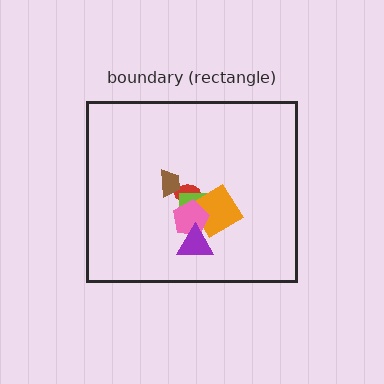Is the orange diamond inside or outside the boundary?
Inside.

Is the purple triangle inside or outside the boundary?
Inside.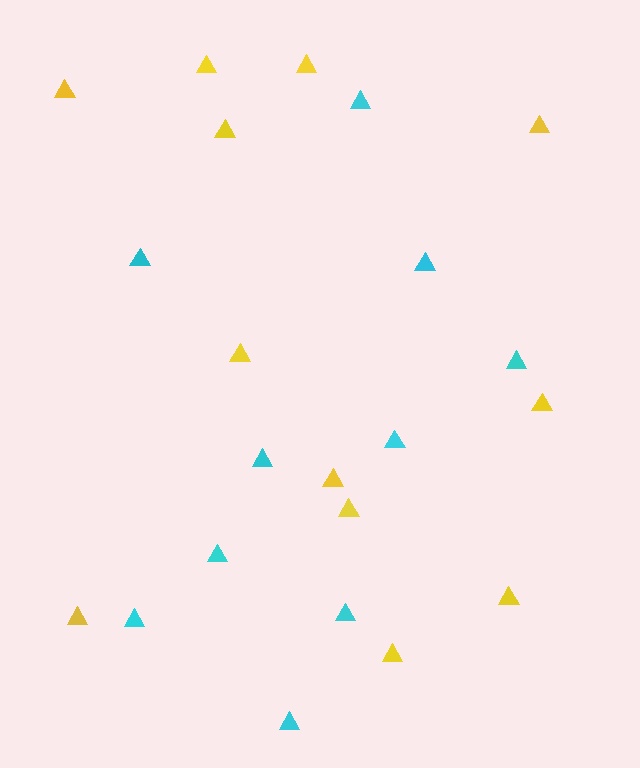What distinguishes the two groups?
There are 2 groups: one group of cyan triangles (10) and one group of yellow triangles (12).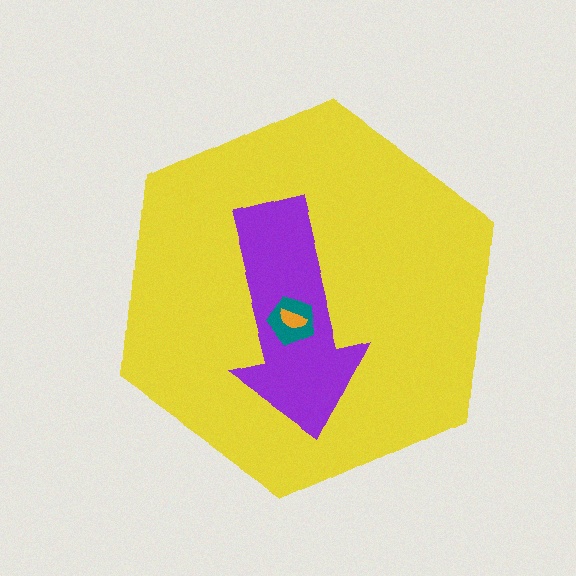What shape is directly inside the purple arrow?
The teal pentagon.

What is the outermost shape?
The yellow hexagon.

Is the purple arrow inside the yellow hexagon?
Yes.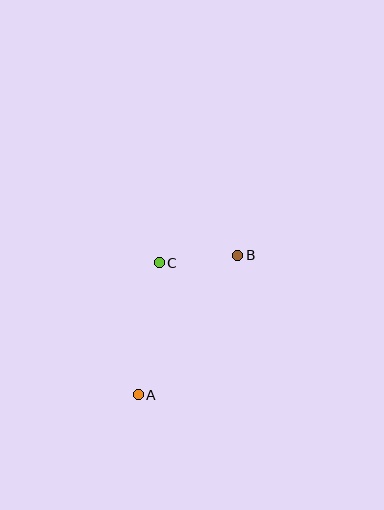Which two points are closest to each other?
Points B and C are closest to each other.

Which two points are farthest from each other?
Points A and B are farthest from each other.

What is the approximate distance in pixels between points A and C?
The distance between A and C is approximately 133 pixels.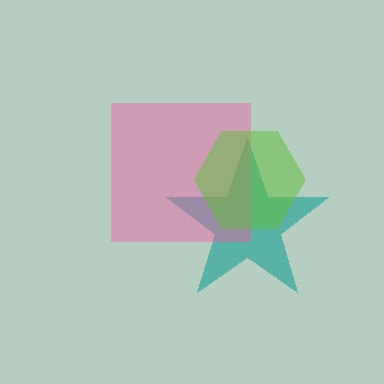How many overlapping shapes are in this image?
There are 3 overlapping shapes in the image.